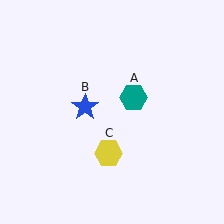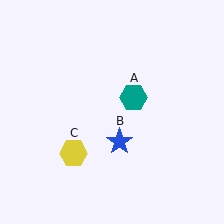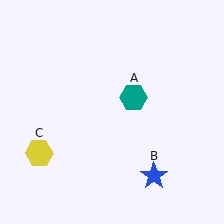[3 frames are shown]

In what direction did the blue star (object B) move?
The blue star (object B) moved down and to the right.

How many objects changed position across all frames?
2 objects changed position: blue star (object B), yellow hexagon (object C).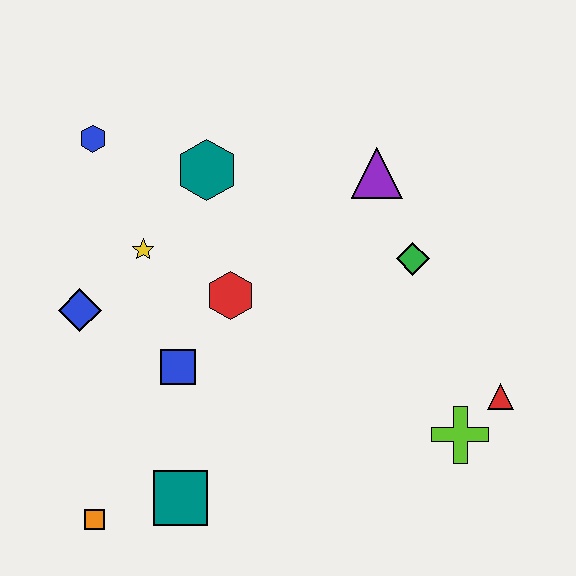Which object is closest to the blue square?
The red hexagon is closest to the blue square.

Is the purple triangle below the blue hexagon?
Yes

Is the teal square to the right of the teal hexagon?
No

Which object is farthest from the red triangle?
The blue hexagon is farthest from the red triangle.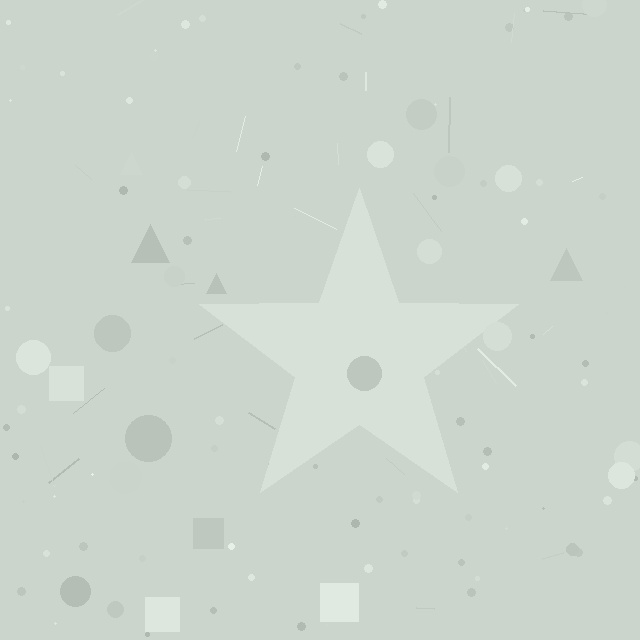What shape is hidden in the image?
A star is hidden in the image.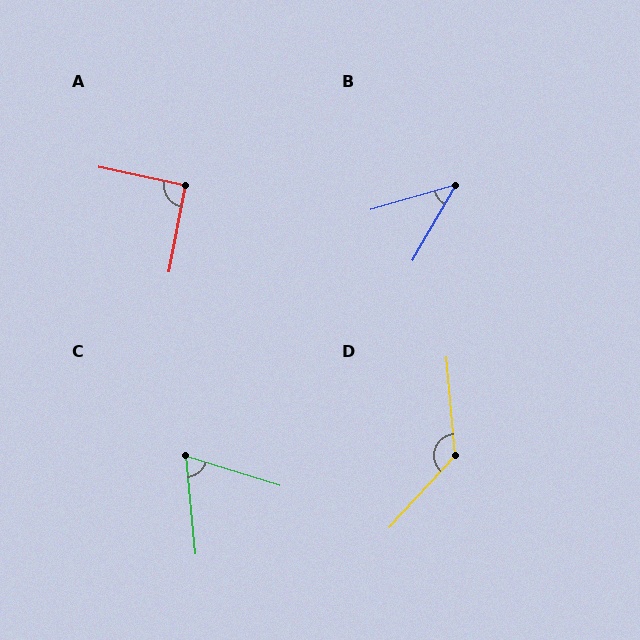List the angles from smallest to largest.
B (44°), C (67°), A (91°), D (133°).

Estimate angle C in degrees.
Approximately 67 degrees.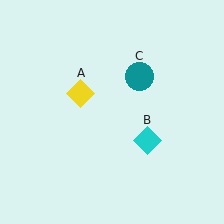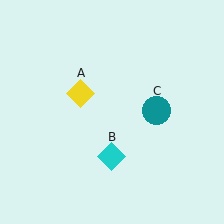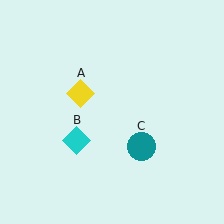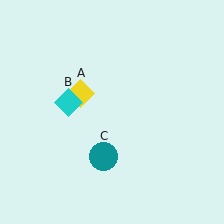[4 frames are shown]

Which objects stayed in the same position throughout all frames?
Yellow diamond (object A) remained stationary.